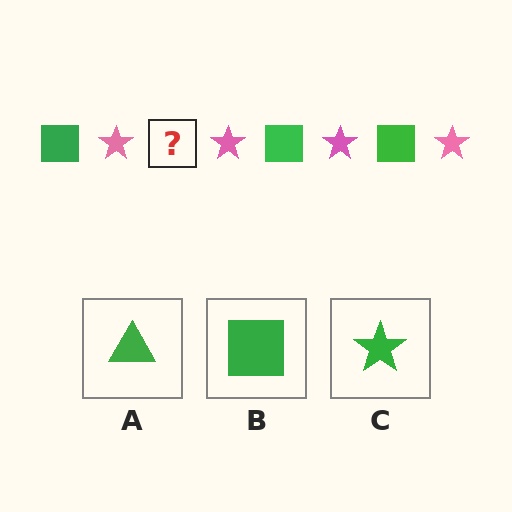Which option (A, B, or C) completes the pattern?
B.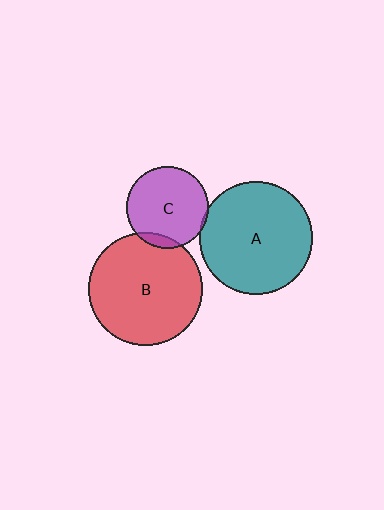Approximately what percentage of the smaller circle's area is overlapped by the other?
Approximately 10%.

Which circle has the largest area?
Circle A (teal).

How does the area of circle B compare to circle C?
Approximately 1.9 times.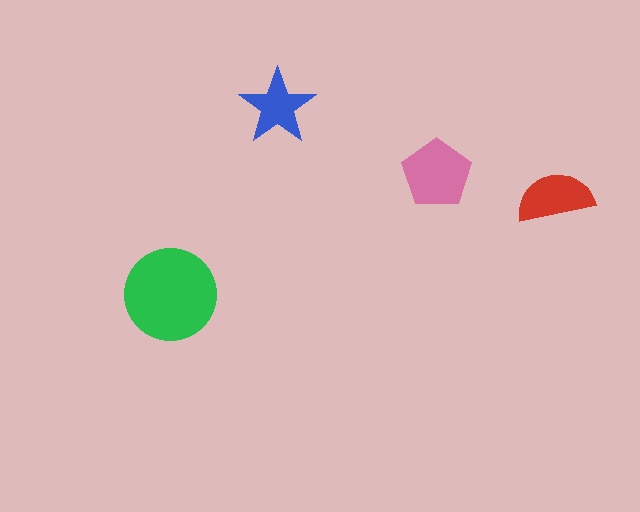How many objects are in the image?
There are 4 objects in the image.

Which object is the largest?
The green circle.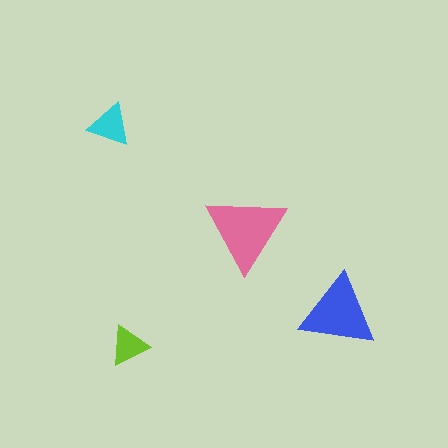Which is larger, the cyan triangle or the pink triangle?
The pink one.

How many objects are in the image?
There are 4 objects in the image.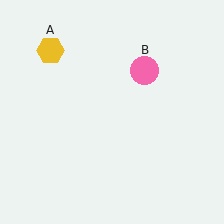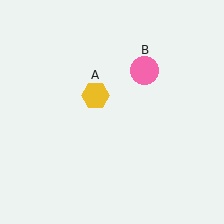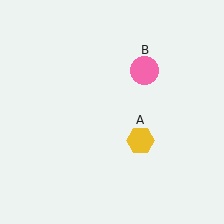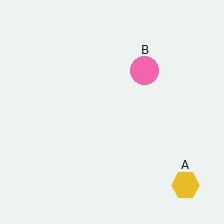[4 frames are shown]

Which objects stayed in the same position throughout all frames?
Pink circle (object B) remained stationary.